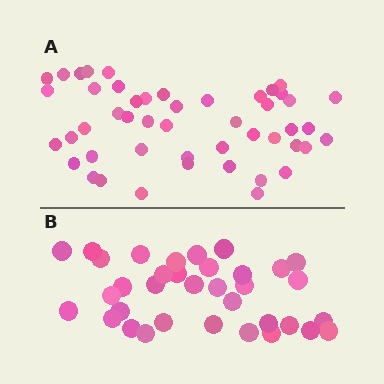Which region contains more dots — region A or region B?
Region A (the top region) has more dots.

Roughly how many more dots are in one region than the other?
Region A has approximately 15 more dots than region B.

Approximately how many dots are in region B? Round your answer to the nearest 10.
About 40 dots. (The exact count is 35, which rounds to 40.)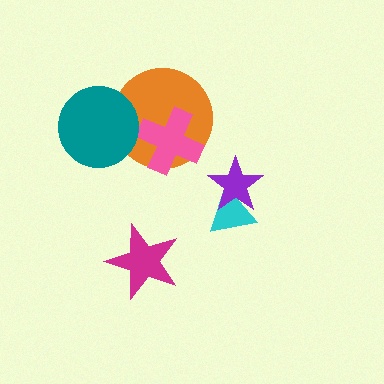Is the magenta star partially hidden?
No, no other shape covers it.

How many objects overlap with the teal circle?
1 object overlaps with the teal circle.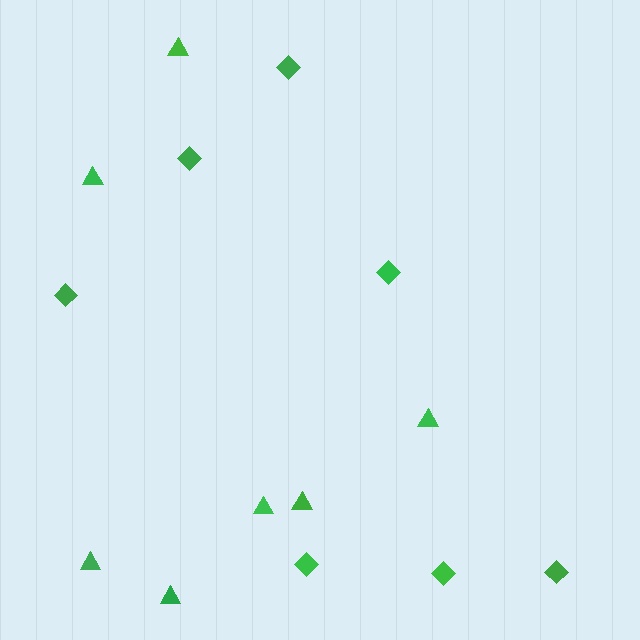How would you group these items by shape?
There are 2 groups: one group of triangles (7) and one group of diamonds (7).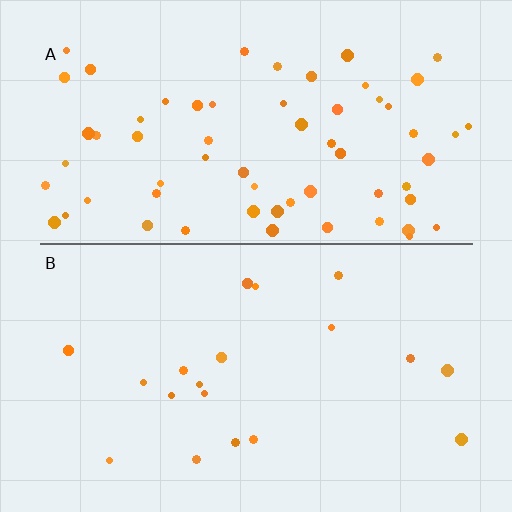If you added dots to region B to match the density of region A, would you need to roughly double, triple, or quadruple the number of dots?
Approximately triple.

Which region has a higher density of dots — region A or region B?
A (the top).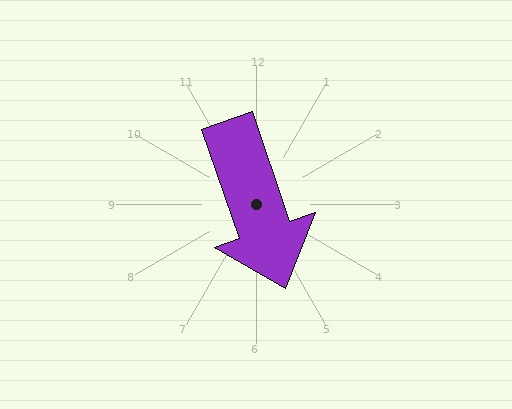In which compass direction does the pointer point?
South.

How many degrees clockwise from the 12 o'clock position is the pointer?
Approximately 161 degrees.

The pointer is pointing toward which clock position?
Roughly 5 o'clock.